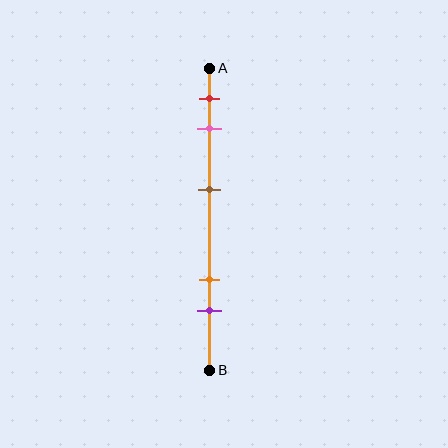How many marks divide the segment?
There are 5 marks dividing the segment.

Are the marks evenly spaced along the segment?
No, the marks are not evenly spaced.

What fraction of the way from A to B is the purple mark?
The purple mark is approximately 80% (0.8) of the way from A to B.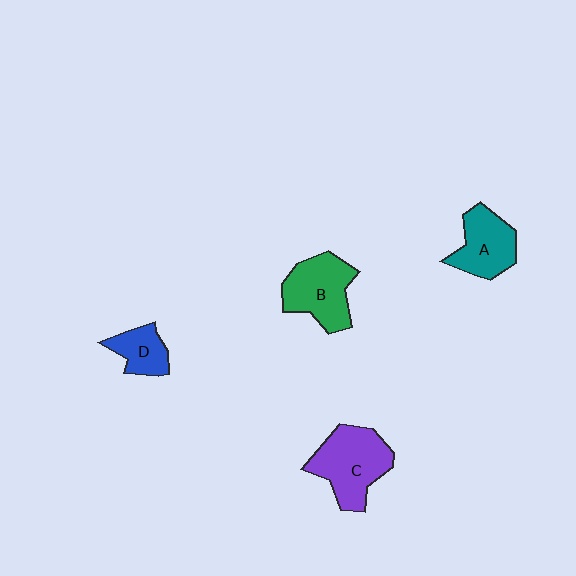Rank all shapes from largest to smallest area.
From largest to smallest: C (purple), B (green), A (teal), D (blue).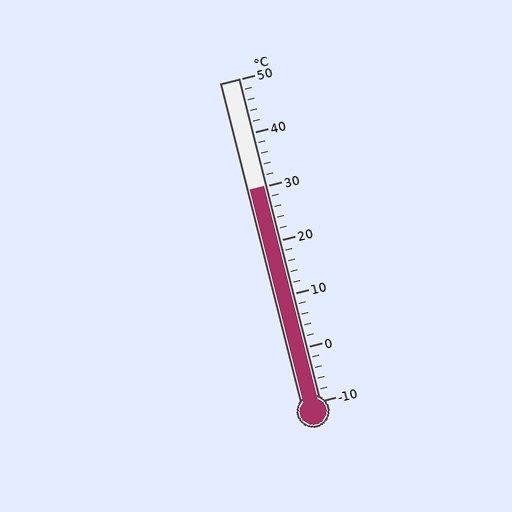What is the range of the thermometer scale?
The thermometer scale ranges from -10°C to 50°C.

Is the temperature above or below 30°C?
The temperature is at 30°C.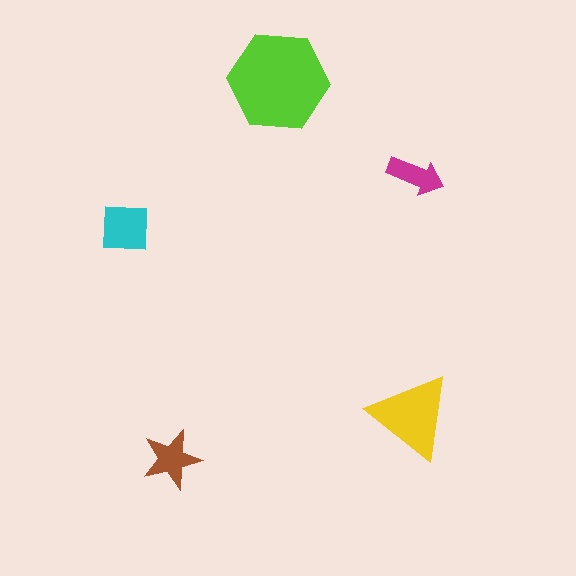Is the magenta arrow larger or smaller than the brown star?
Smaller.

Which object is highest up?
The lime hexagon is topmost.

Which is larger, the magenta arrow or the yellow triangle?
The yellow triangle.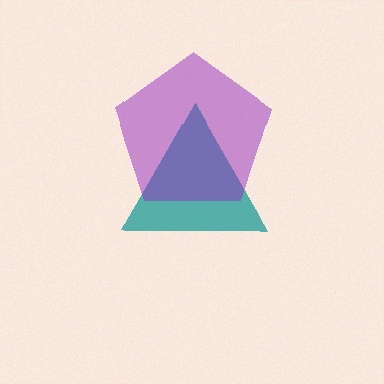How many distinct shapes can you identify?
There are 2 distinct shapes: a teal triangle, a purple pentagon.